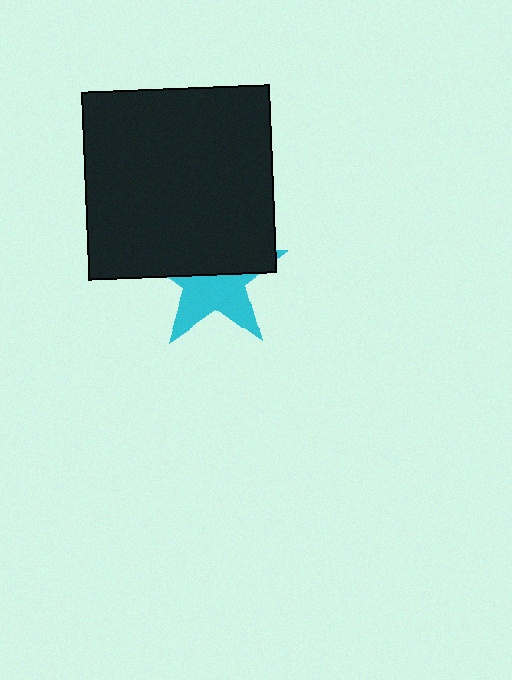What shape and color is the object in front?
The object in front is a black square.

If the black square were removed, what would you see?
You would see the complete cyan star.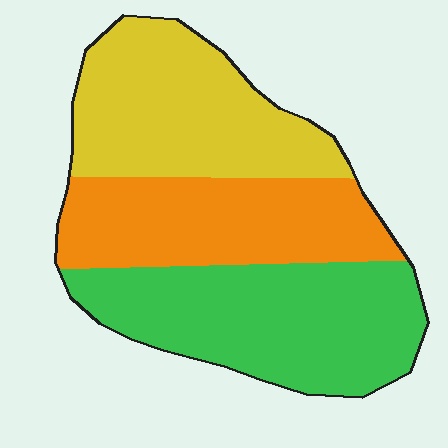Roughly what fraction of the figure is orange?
Orange takes up between a quarter and a half of the figure.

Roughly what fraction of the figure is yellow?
Yellow takes up about one third (1/3) of the figure.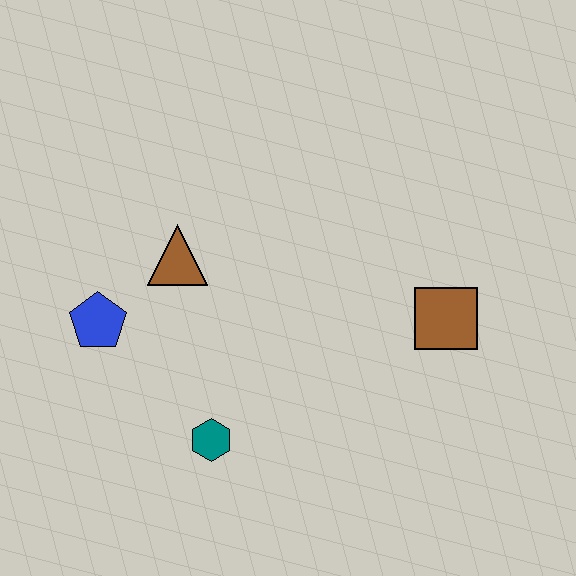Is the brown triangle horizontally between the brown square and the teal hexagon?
No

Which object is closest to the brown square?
The teal hexagon is closest to the brown square.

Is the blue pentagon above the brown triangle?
No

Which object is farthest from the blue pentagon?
The brown square is farthest from the blue pentagon.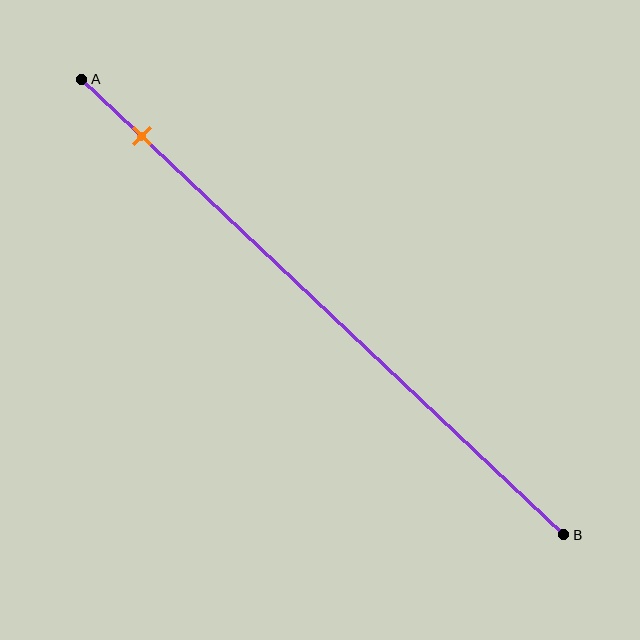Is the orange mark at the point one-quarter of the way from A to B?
No, the mark is at about 10% from A, not at the 25% one-quarter point.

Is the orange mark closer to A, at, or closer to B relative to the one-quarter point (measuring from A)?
The orange mark is closer to point A than the one-quarter point of segment AB.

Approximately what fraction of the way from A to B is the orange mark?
The orange mark is approximately 10% of the way from A to B.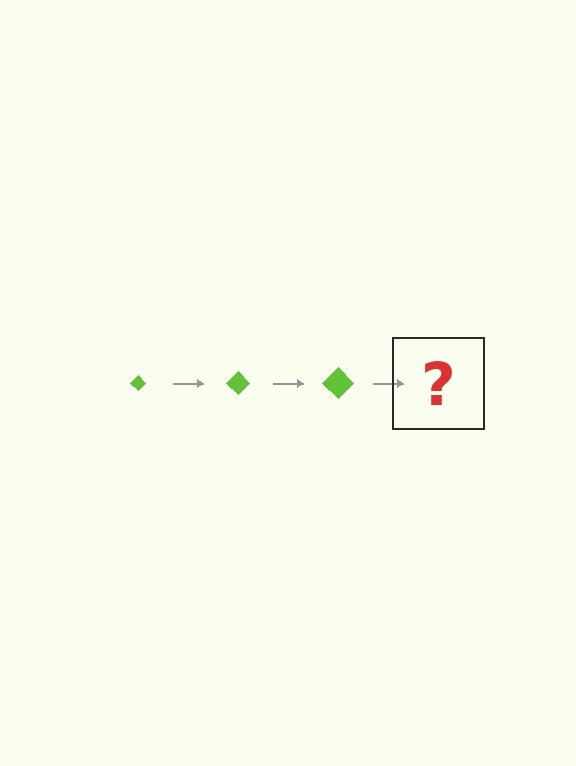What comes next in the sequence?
The next element should be a lime diamond, larger than the previous one.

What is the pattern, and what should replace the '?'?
The pattern is that the diamond gets progressively larger each step. The '?' should be a lime diamond, larger than the previous one.